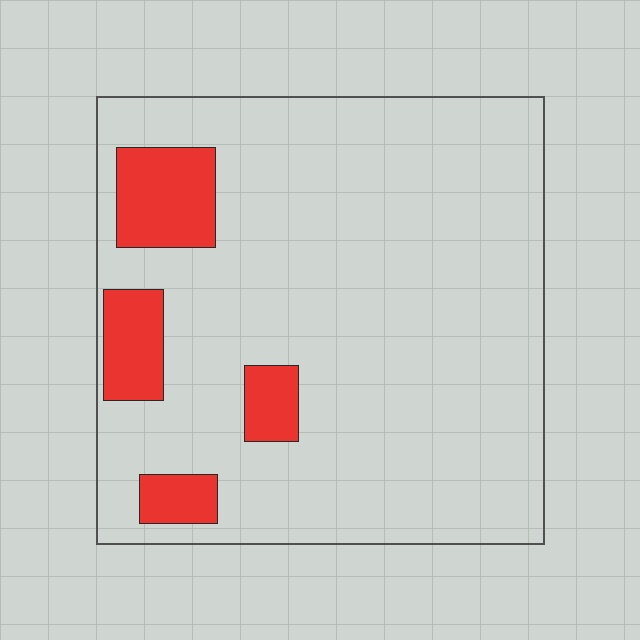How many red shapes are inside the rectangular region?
4.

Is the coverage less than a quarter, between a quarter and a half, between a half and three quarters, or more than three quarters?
Less than a quarter.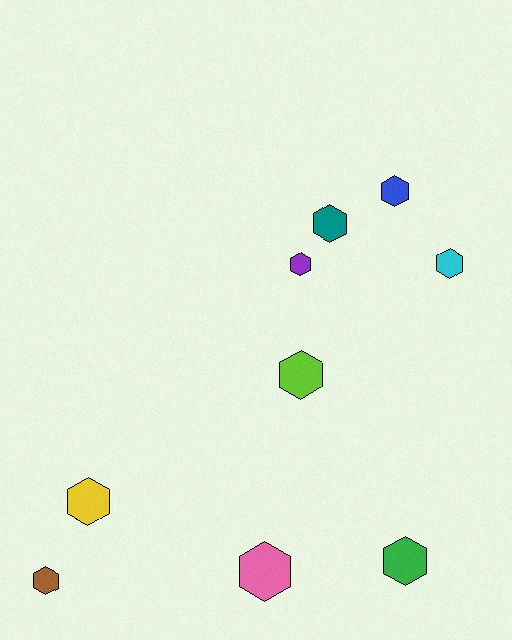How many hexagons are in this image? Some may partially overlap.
There are 9 hexagons.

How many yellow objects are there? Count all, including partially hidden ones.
There is 1 yellow object.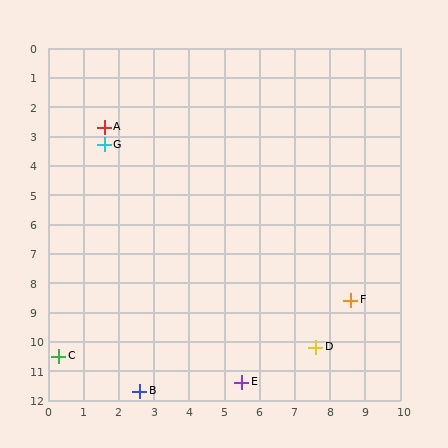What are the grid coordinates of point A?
Point A is at approximately (1.6, 2.7).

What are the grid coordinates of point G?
Point G is at approximately (1.6, 3.3).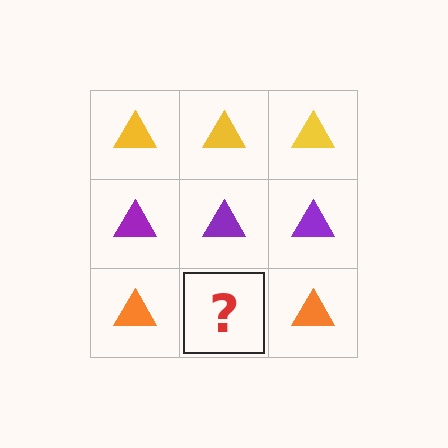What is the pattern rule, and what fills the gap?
The rule is that each row has a consistent color. The gap should be filled with an orange triangle.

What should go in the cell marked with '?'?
The missing cell should contain an orange triangle.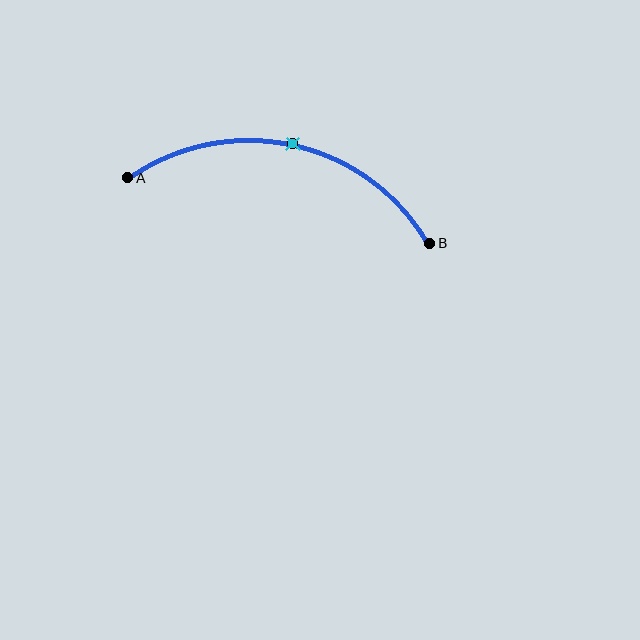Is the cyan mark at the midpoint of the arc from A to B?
Yes. The cyan mark lies on the arc at equal arc-length from both A and B — it is the arc midpoint.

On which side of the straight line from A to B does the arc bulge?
The arc bulges above the straight line connecting A and B.